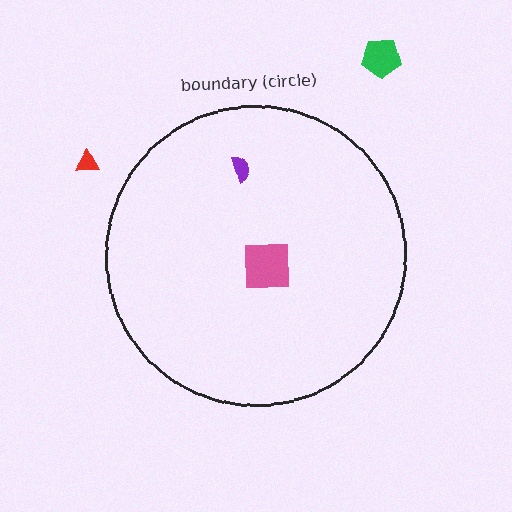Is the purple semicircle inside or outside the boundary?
Inside.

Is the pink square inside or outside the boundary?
Inside.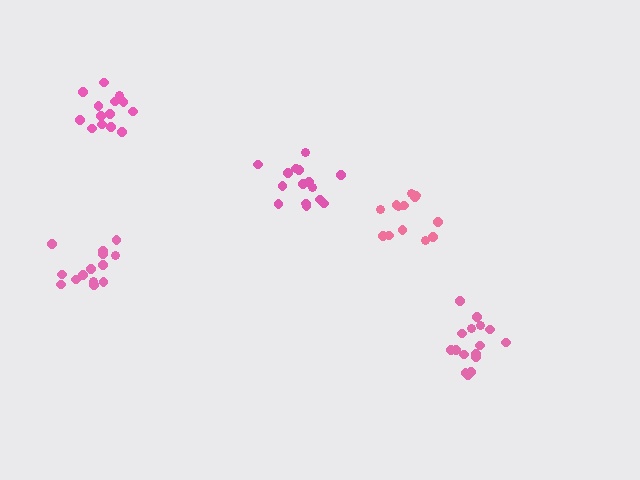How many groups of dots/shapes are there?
There are 5 groups.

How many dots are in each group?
Group 1: 13 dots, Group 2: 16 dots, Group 3: 14 dots, Group 4: 15 dots, Group 5: 14 dots (72 total).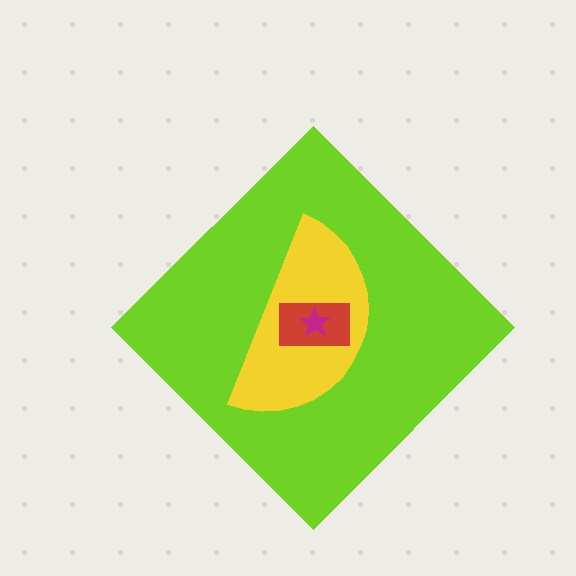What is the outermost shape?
The lime diamond.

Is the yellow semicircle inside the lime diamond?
Yes.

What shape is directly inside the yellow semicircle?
The red rectangle.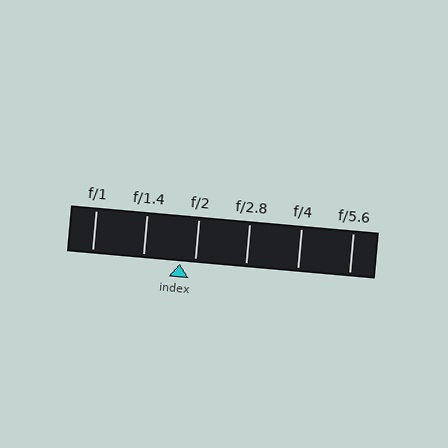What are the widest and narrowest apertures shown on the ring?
The widest aperture shown is f/1 and the narrowest is f/5.6.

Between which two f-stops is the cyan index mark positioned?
The index mark is between f/1.4 and f/2.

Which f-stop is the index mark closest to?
The index mark is closest to f/2.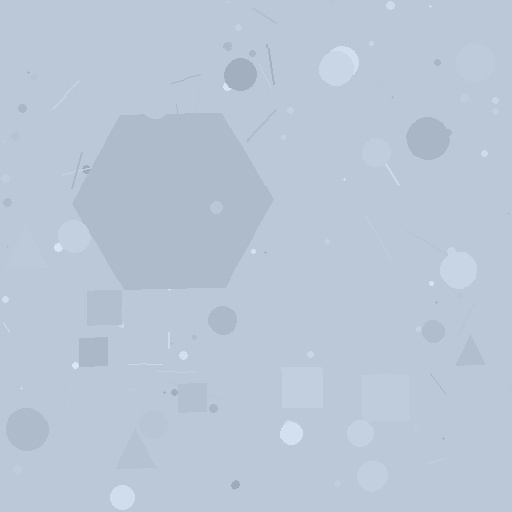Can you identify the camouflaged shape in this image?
The camouflaged shape is a hexagon.